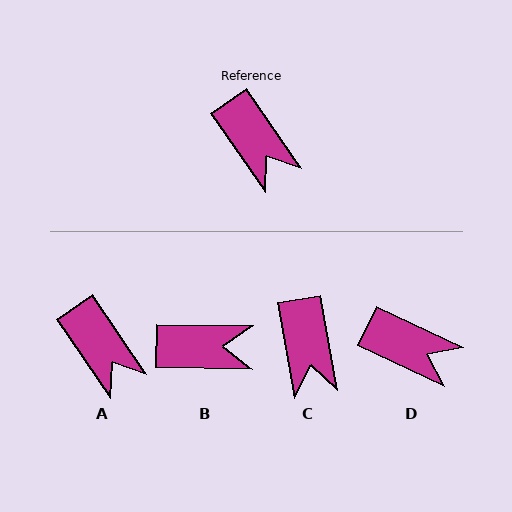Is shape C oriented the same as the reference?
No, it is off by about 24 degrees.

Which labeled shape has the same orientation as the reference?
A.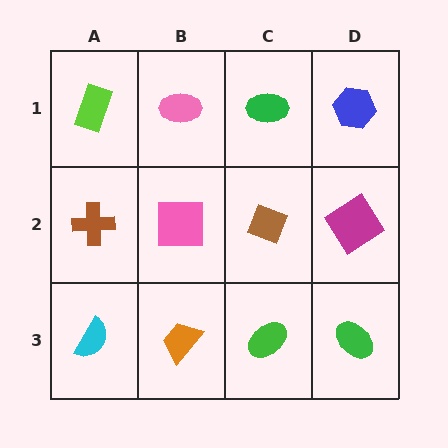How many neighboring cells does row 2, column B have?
4.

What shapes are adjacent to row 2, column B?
A pink ellipse (row 1, column B), an orange trapezoid (row 3, column B), a brown cross (row 2, column A), a brown diamond (row 2, column C).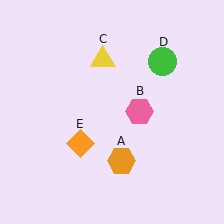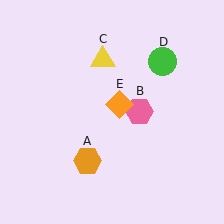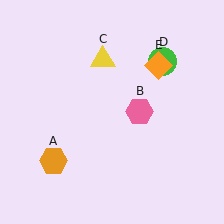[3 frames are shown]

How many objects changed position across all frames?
2 objects changed position: orange hexagon (object A), orange diamond (object E).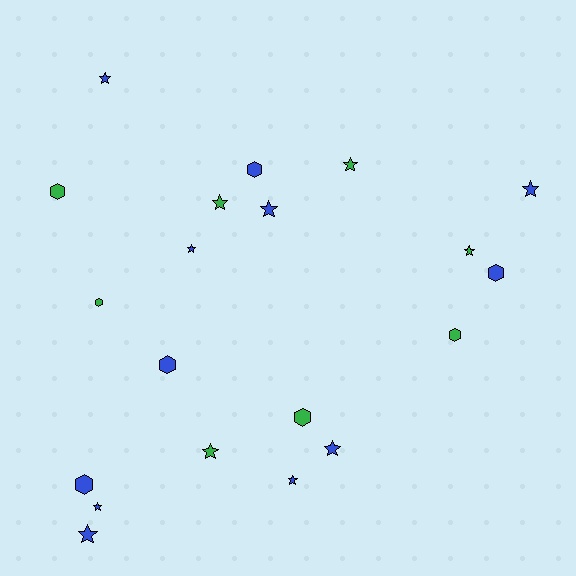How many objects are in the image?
There are 20 objects.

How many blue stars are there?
There are 8 blue stars.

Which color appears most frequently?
Blue, with 12 objects.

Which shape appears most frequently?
Star, with 12 objects.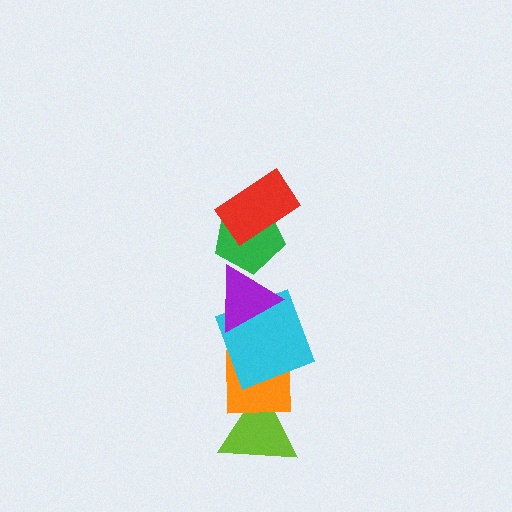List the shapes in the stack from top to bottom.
From top to bottom: the red rectangle, the green pentagon, the purple triangle, the cyan square, the orange square, the lime triangle.